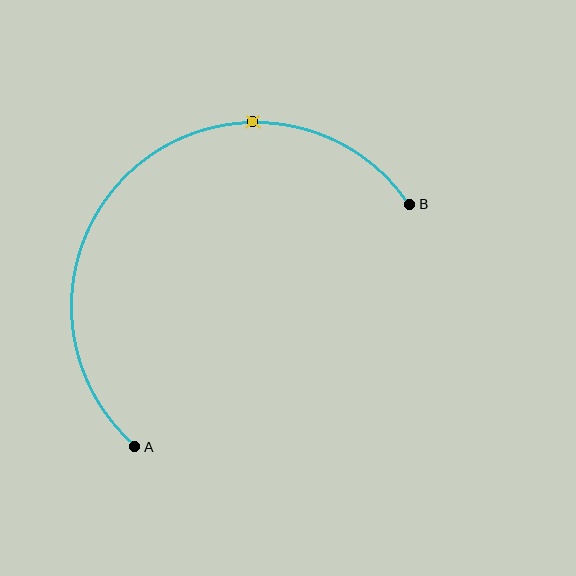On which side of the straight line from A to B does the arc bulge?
The arc bulges above and to the left of the straight line connecting A and B.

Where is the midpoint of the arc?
The arc midpoint is the point on the curve farthest from the straight line joining A and B. It sits above and to the left of that line.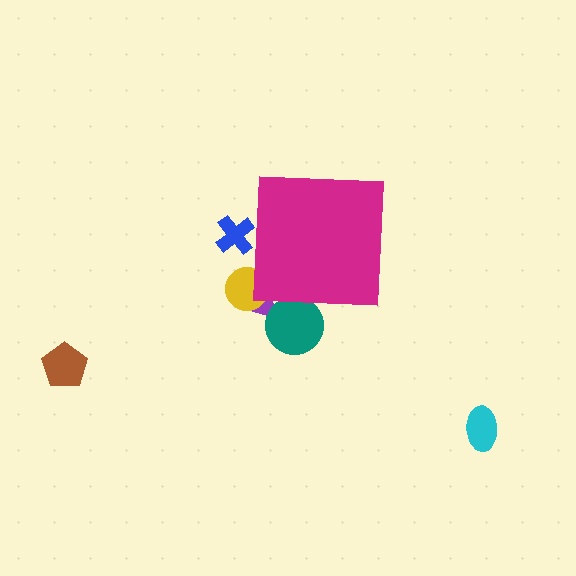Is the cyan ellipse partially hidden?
No, the cyan ellipse is fully visible.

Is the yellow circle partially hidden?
Yes, the yellow circle is partially hidden behind the magenta square.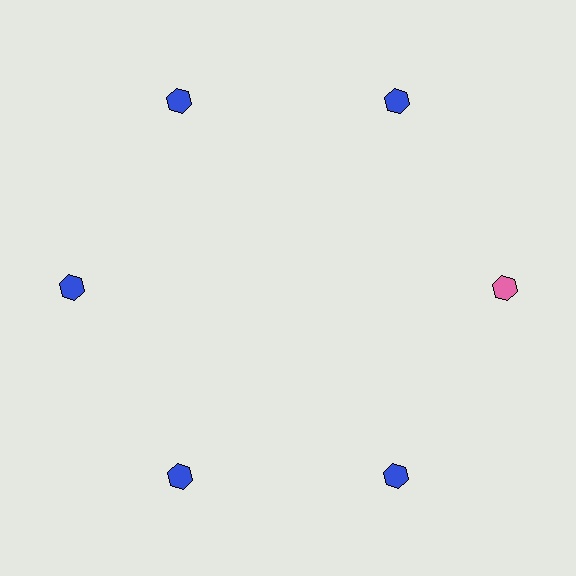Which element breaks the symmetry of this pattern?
The pink hexagon at roughly the 3 o'clock position breaks the symmetry. All other shapes are blue hexagons.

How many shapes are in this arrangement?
There are 6 shapes arranged in a ring pattern.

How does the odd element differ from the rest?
It has a different color: pink instead of blue.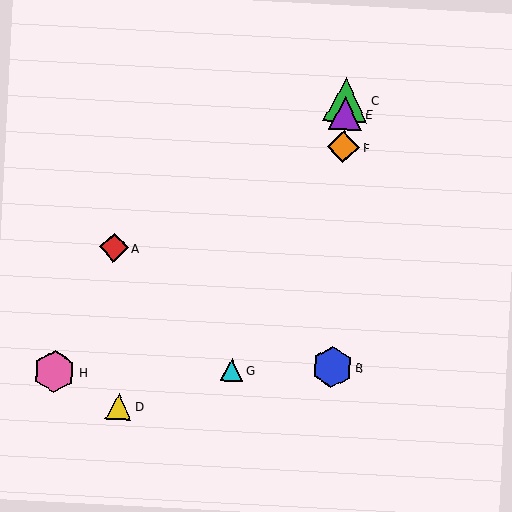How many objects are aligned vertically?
4 objects (B, C, E, F) are aligned vertically.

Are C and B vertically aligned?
Yes, both are at x≈346.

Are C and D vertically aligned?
No, C is at x≈346 and D is at x≈118.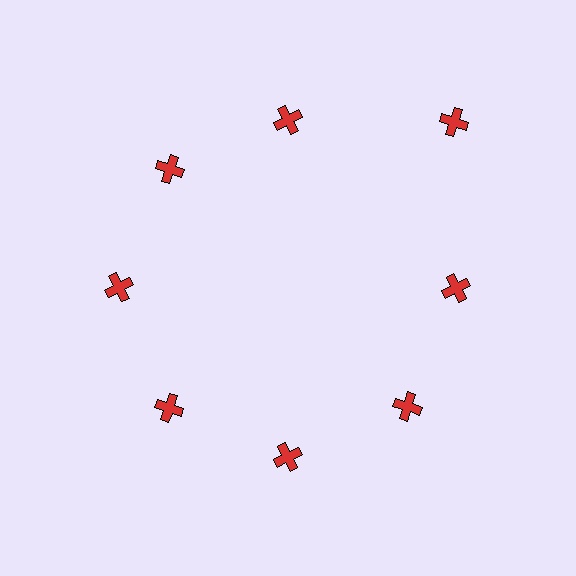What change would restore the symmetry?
The symmetry would be restored by moving it inward, back onto the ring so that all 8 crosses sit at equal angles and equal distance from the center.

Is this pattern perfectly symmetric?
No. The 8 red crosses are arranged in a ring, but one element near the 2 o'clock position is pushed outward from the center, breaking the 8-fold rotational symmetry.